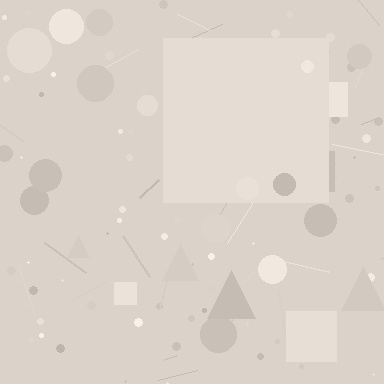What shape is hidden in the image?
A square is hidden in the image.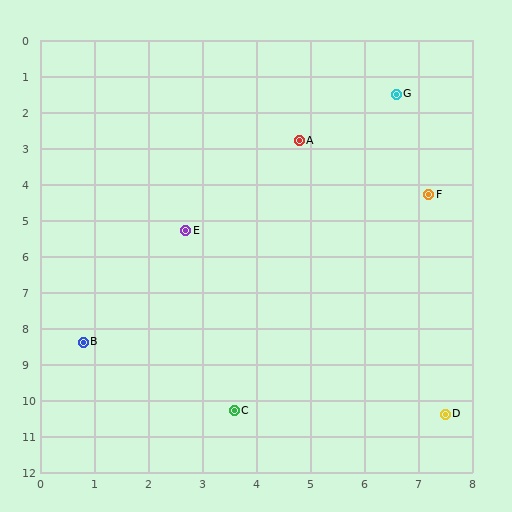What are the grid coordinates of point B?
Point B is at approximately (0.8, 8.4).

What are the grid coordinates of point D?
Point D is at approximately (7.5, 10.4).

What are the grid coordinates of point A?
Point A is at approximately (4.8, 2.8).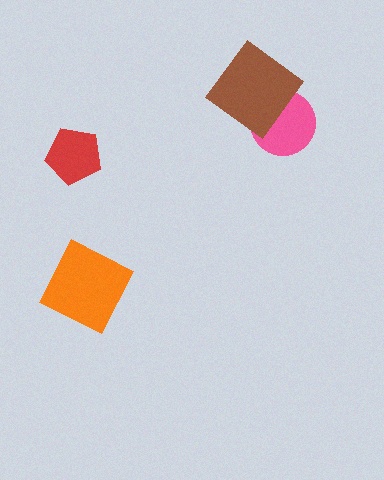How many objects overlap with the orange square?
0 objects overlap with the orange square.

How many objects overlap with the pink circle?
1 object overlaps with the pink circle.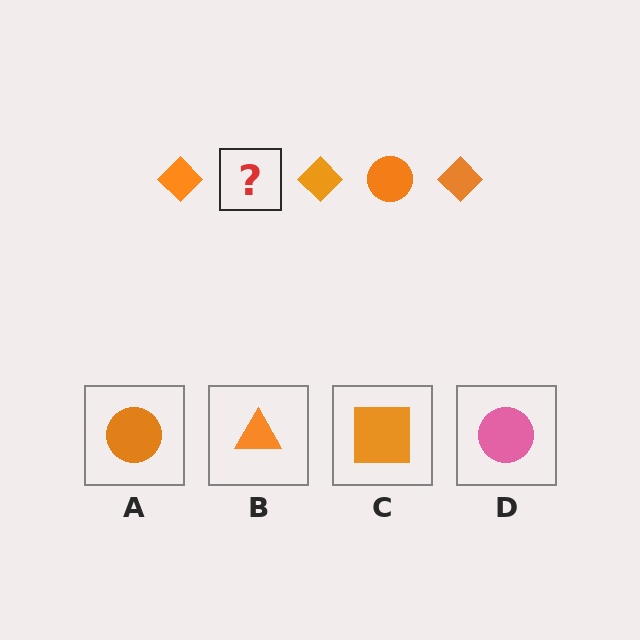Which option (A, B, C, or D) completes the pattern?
A.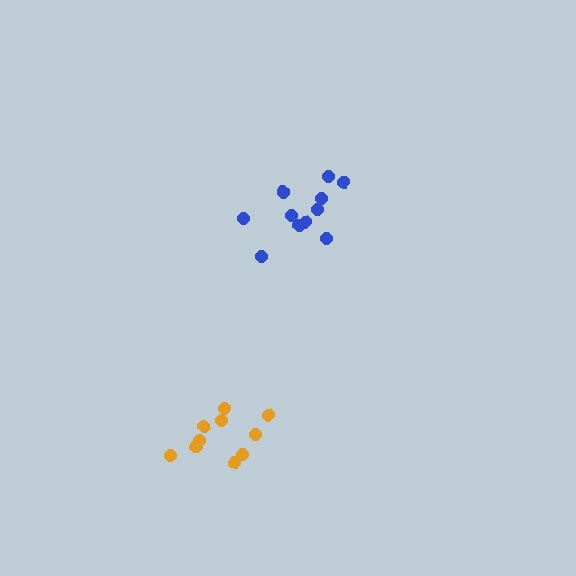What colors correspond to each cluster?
The clusters are colored: orange, blue.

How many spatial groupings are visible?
There are 2 spatial groupings.